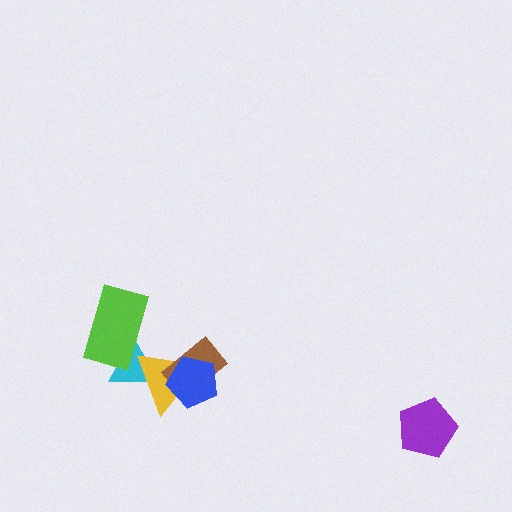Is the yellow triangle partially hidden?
Yes, it is partially covered by another shape.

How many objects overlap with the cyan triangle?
2 objects overlap with the cyan triangle.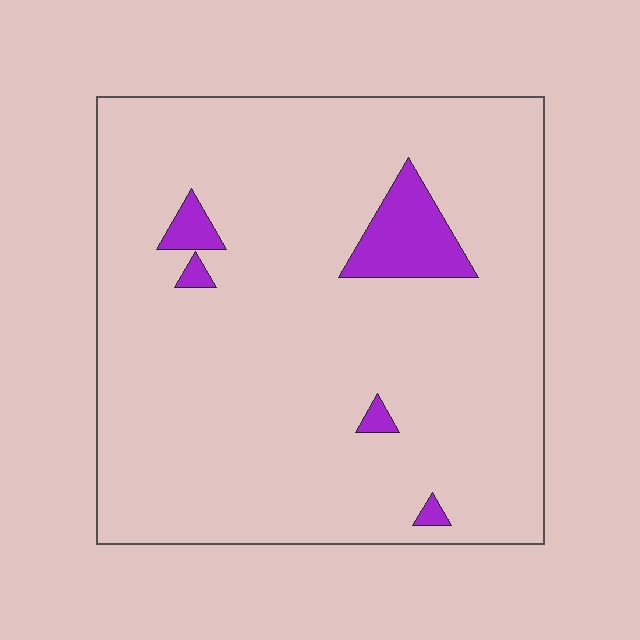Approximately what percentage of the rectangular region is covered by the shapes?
Approximately 5%.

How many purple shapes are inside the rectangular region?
5.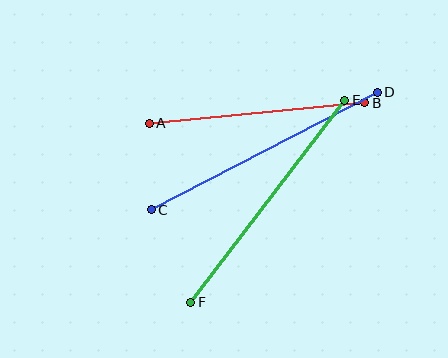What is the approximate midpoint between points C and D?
The midpoint is at approximately (264, 151) pixels.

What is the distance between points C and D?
The distance is approximately 255 pixels.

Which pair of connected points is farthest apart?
Points C and D are farthest apart.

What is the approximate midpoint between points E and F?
The midpoint is at approximately (268, 201) pixels.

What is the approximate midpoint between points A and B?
The midpoint is at approximately (257, 113) pixels.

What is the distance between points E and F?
The distance is approximately 254 pixels.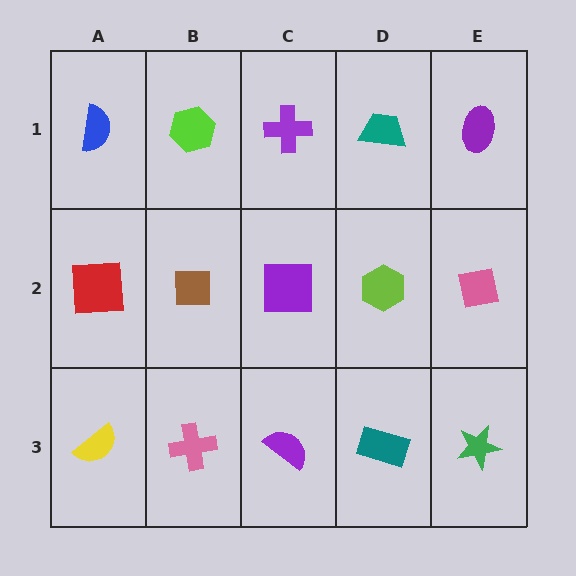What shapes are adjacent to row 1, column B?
A brown square (row 2, column B), a blue semicircle (row 1, column A), a purple cross (row 1, column C).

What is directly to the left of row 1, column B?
A blue semicircle.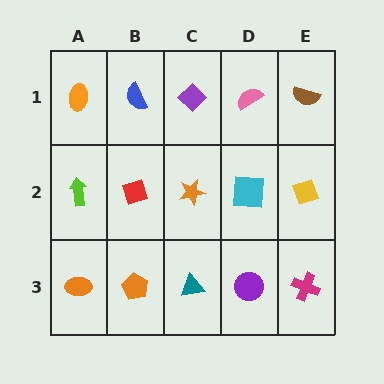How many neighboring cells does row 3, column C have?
3.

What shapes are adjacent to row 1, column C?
An orange star (row 2, column C), a blue semicircle (row 1, column B), a pink semicircle (row 1, column D).